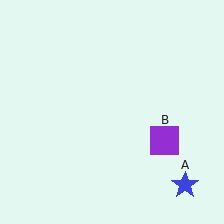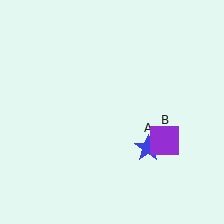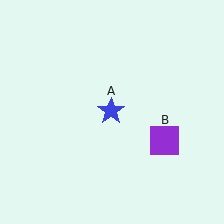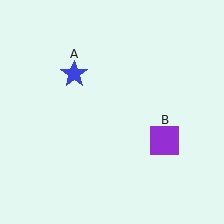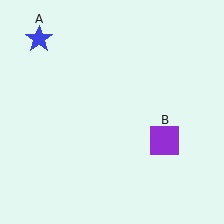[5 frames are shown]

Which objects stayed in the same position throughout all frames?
Purple square (object B) remained stationary.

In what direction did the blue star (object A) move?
The blue star (object A) moved up and to the left.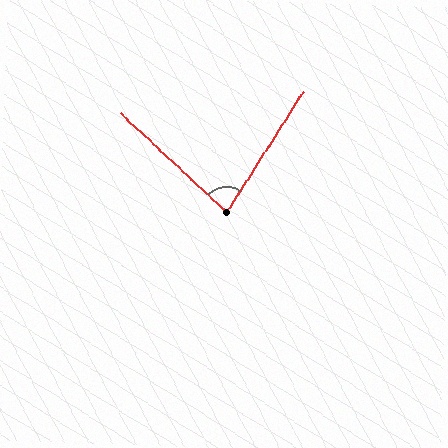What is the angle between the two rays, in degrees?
Approximately 79 degrees.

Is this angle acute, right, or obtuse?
It is acute.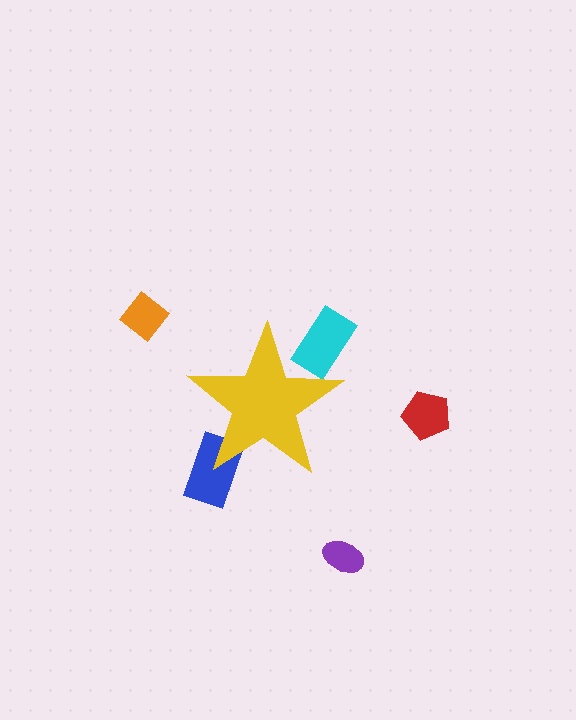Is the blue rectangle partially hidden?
Yes, the blue rectangle is partially hidden behind the yellow star.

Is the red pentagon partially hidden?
No, the red pentagon is fully visible.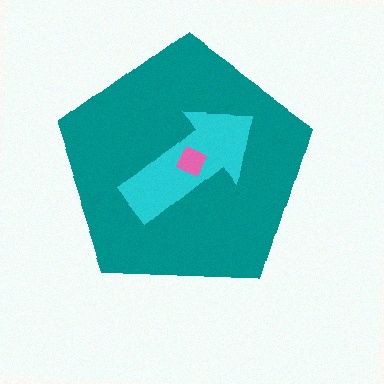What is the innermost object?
The pink diamond.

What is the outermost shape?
The teal pentagon.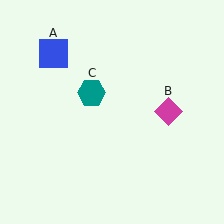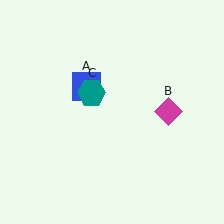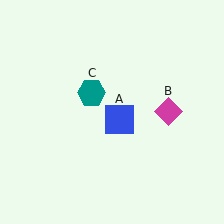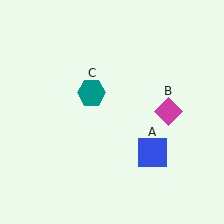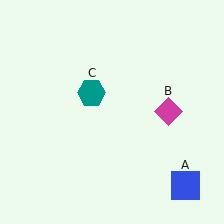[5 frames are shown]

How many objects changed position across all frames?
1 object changed position: blue square (object A).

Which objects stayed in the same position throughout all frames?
Magenta diamond (object B) and teal hexagon (object C) remained stationary.